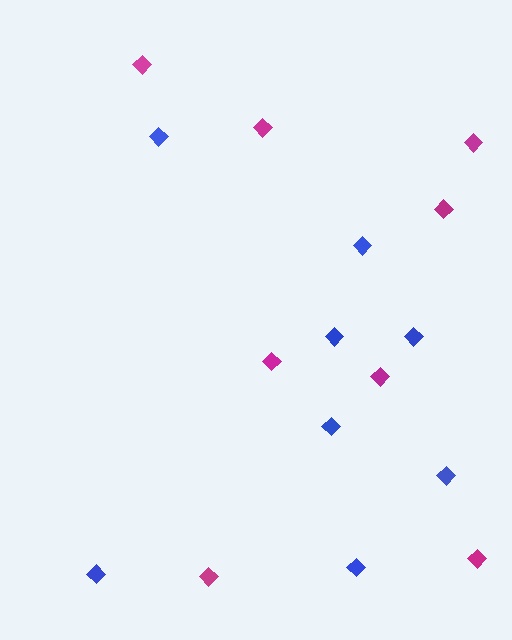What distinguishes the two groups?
There are 2 groups: one group of blue diamonds (8) and one group of magenta diamonds (8).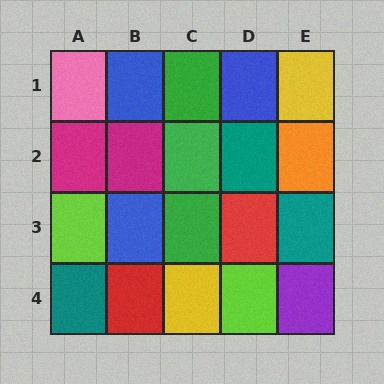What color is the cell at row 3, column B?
Blue.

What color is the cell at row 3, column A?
Lime.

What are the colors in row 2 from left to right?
Magenta, magenta, green, teal, orange.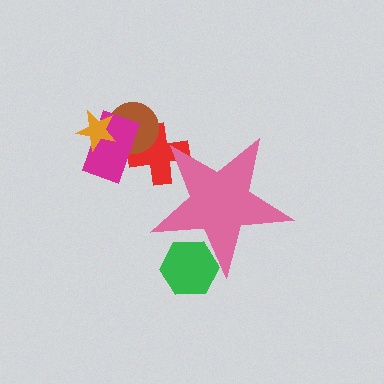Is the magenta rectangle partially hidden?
No, the magenta rectangle is fully visible.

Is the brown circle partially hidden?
No, the brown circle is fully visible.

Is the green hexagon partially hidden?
Yes, the green hexagon is partially hidden behind the pink star.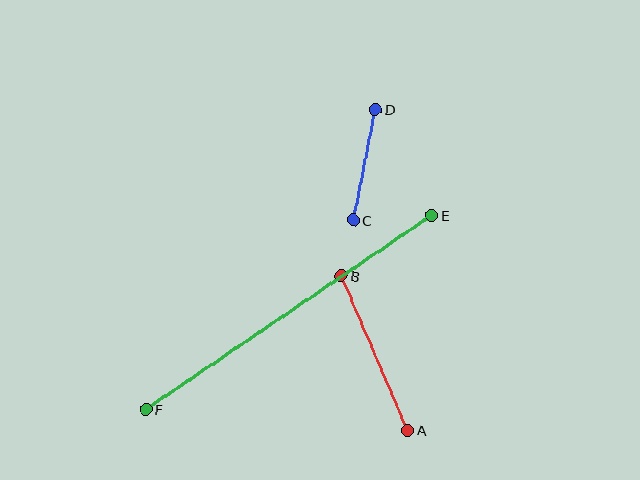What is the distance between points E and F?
The distance is approximately 345 pixels.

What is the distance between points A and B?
The distance is approximately 168 pixels.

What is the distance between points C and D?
The distance is approximately 113 pixels.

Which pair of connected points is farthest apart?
Points E and F are farthest apart.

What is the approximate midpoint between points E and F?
The midpoint is at approximately (289, 313) pixels.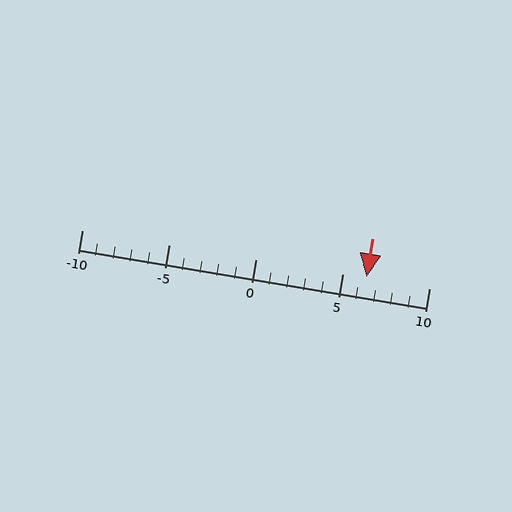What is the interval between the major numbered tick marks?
The major tick marks are spaced 5 units apart.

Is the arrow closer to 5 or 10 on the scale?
The arrow is closer to 5.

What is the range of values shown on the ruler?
The ruler shows values from -10 to 10.